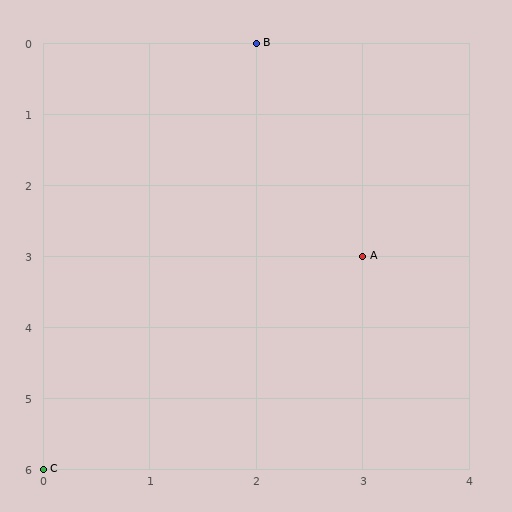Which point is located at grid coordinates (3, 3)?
Point A is at (3, 3).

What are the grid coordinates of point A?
Point A is at grid coordinates (3, 3).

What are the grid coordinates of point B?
Point B is at grid coordinates (2, 0).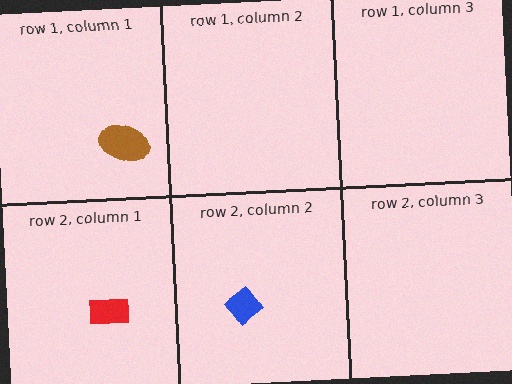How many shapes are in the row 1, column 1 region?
1.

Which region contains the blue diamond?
The row 2, column 2 region.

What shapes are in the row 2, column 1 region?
The red rectangle.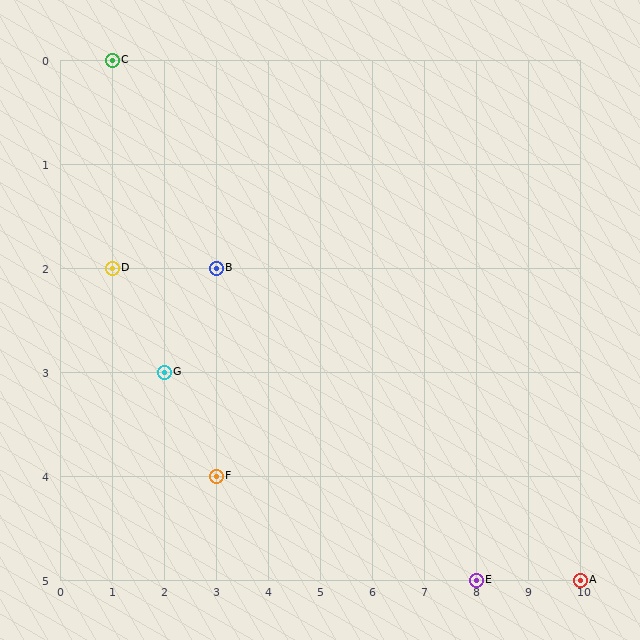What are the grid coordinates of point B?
Point B is at grid coordinates (3, 2).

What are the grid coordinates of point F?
Point F is at grid coordinates (3, 4).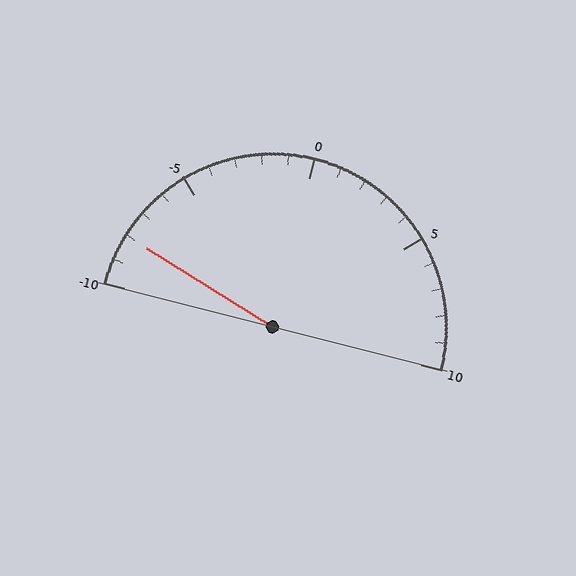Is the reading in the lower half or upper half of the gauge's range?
The reading is in the lower half of the range (-10 to 10).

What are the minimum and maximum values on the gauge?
The gauge ranges from -10 to 10.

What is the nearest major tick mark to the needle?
The nearest major tick mark is -10.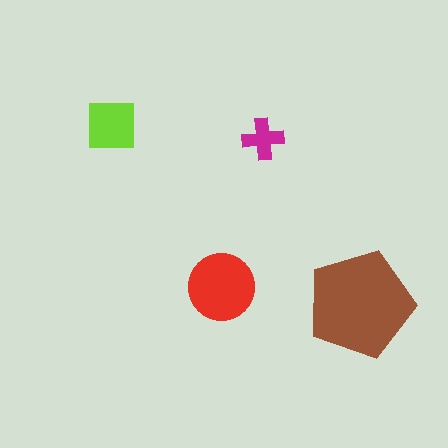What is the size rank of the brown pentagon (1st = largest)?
1st.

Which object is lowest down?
The brown pentagon is bottommost.